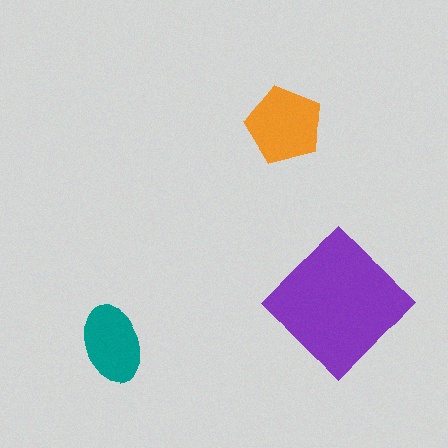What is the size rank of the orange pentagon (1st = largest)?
2nd.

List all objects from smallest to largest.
The teal ellipse, the orange pentagon, the purple diamond.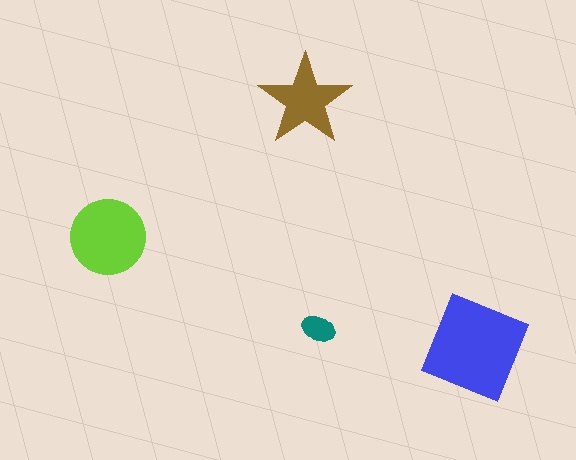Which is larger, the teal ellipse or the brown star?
The brown star.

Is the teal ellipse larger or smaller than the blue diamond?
Smaller.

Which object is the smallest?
The teal ellipse.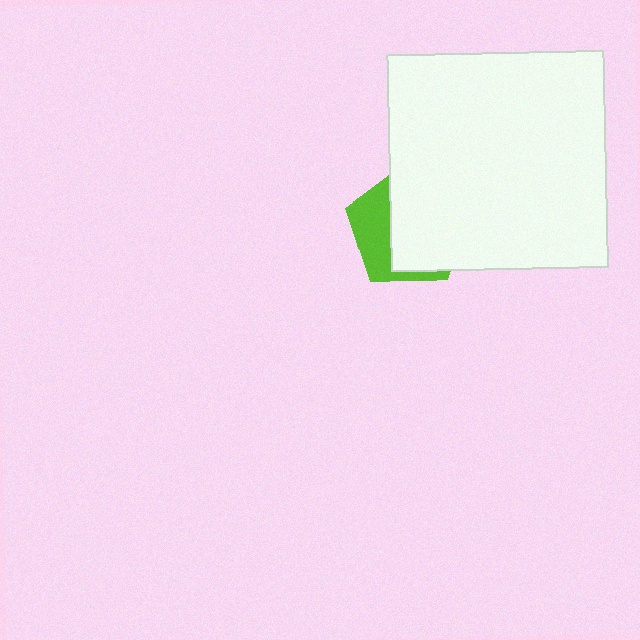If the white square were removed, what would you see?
You would see the complete lime pentagon.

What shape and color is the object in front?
The object in front is a white square.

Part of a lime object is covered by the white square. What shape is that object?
It is a pentagon.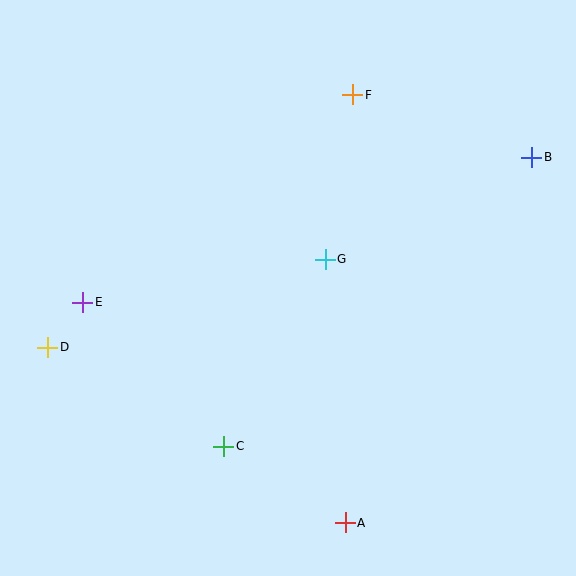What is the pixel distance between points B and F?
The distance between B and F is 189 pixels.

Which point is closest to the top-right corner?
Point B is closest to the top-right corner.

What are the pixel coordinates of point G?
Point G is at (325, 259).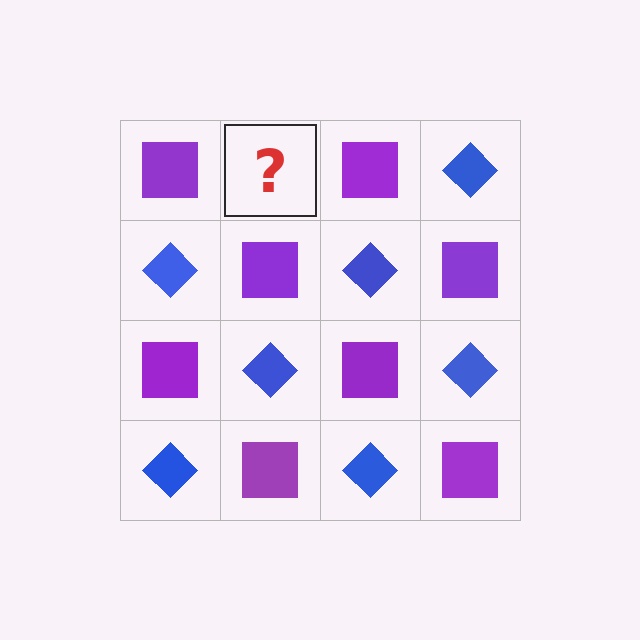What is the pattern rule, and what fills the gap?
The rule is that it alternates purple square and blue diamond in a checkerboard pattern. The gap should be filled with a blue diamond.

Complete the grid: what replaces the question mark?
The question mark should be replaced with a blue diamond.